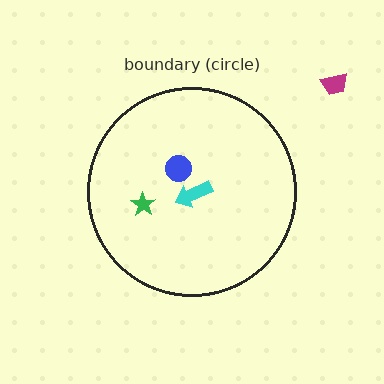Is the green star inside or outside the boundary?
Inside.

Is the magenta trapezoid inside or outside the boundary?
Outside.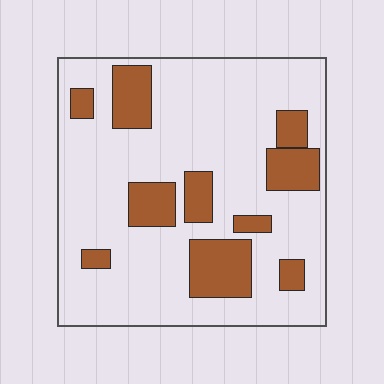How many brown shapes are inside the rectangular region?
10.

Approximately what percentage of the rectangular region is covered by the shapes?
Approximately 20%.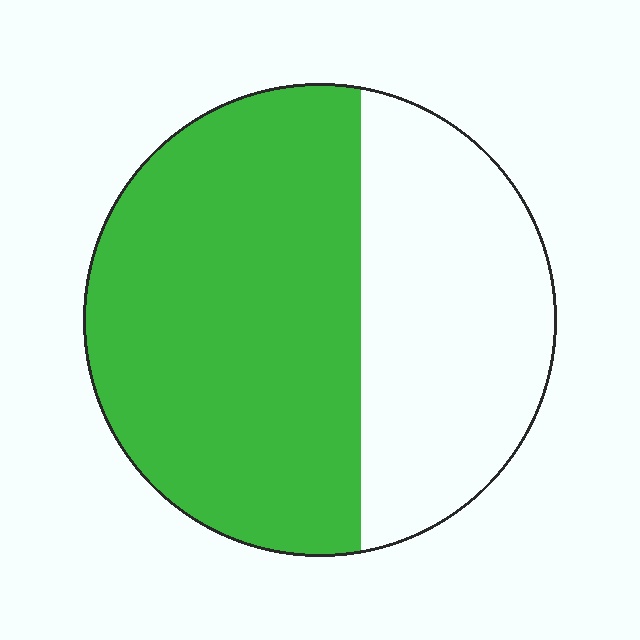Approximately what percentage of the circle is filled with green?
Approximately 60%.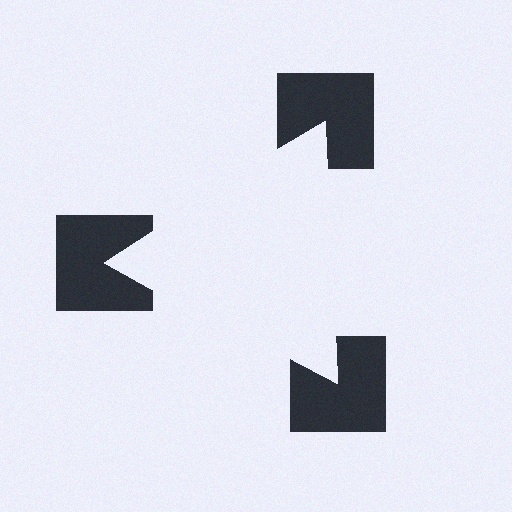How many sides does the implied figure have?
3 sides.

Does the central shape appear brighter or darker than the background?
It typically appears slightly brighter than the background, even though no actual brightness change is drawn.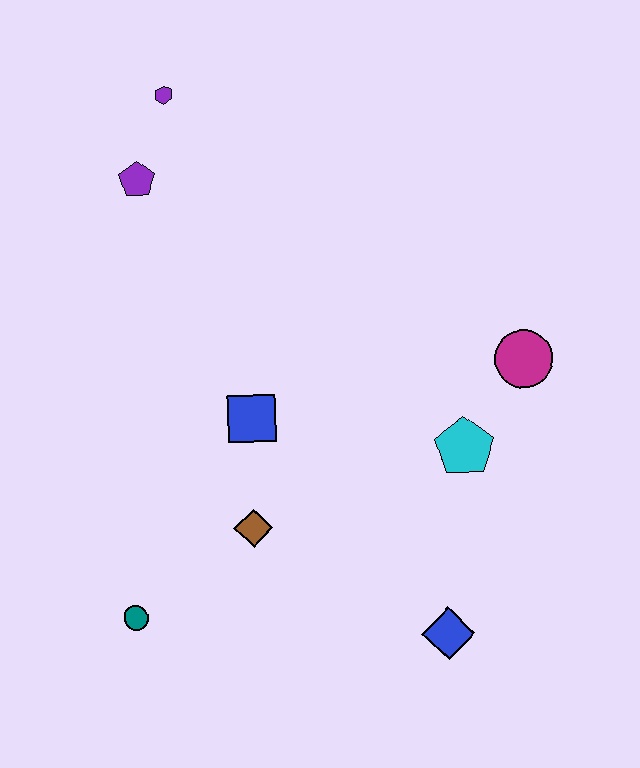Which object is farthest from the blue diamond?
The purple hexagon is farthest from the blue diamond.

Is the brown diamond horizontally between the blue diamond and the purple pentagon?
Yes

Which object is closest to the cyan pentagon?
The magenta circle is closest to the cyan pentagon.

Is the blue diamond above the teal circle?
No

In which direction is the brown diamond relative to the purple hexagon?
The brown diamond is below the purple hexagon.